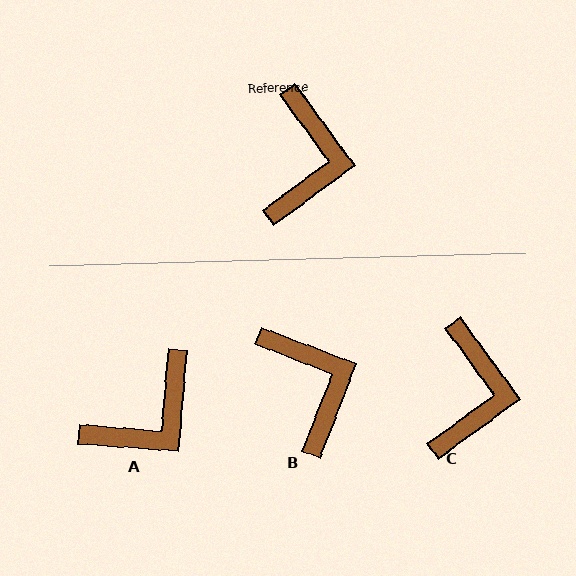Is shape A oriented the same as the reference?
No, it is off by about 41 degrees.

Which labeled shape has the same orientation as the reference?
C.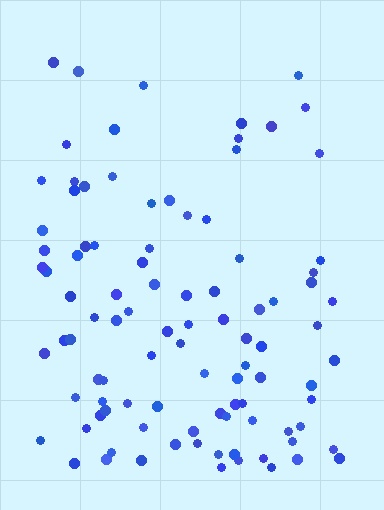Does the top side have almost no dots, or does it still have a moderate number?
Still a moderate number, just noticeably fewer than the bottom.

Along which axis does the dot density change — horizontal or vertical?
Vertical.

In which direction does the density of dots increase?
From top to bottom, with the bottom side densest.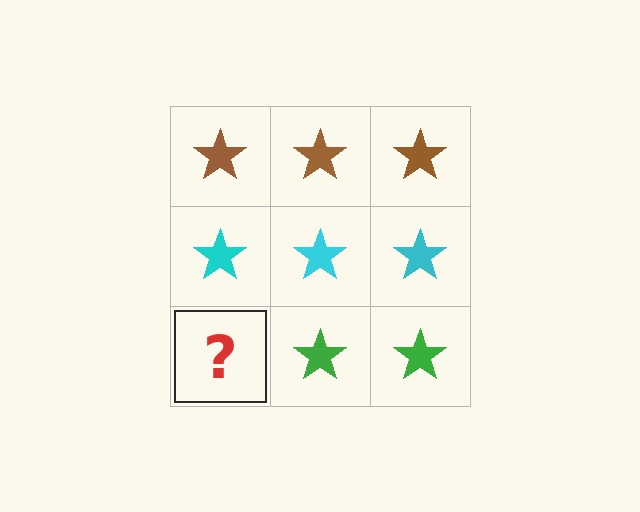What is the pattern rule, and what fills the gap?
The rule is that each row has a consistent color. The gap should be filled with a green star.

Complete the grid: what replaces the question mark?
The question mark should be replaced with a green star.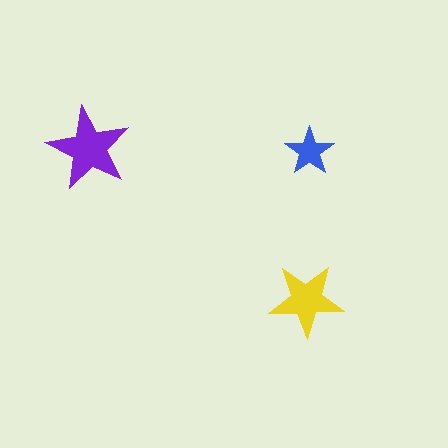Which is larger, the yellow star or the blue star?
The yellow one.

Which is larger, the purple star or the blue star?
The purple one.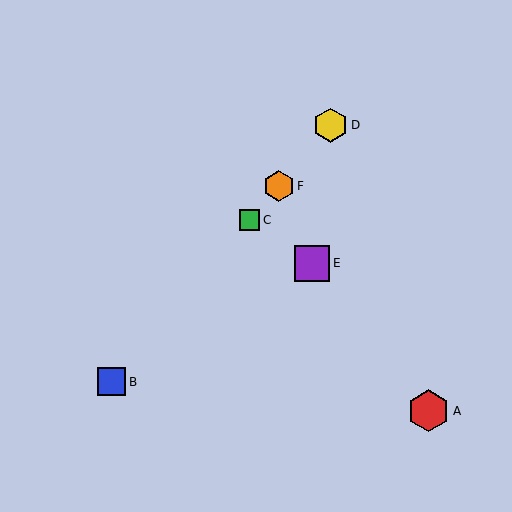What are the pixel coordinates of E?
Object E is at (312, 263).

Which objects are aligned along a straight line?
Objects B, C, D, F are aligned along a straight line.